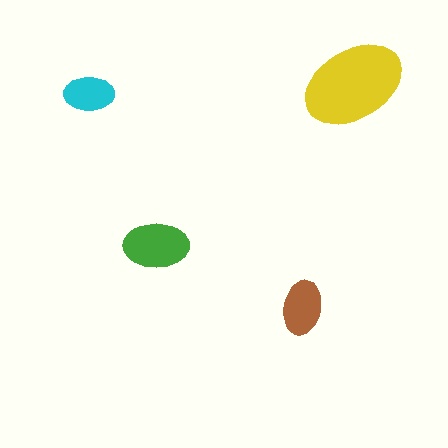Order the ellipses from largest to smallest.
the yellow one, the green one, the brown one, the cyan one.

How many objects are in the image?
There are 4 objects in the image.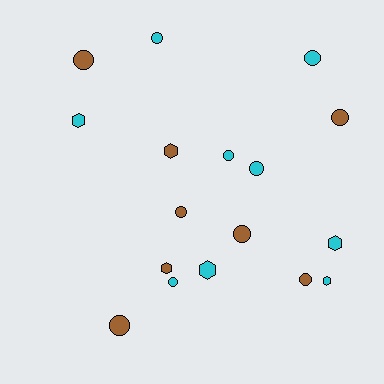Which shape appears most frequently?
Circle, with 11 objects.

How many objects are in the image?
There are 17 objects.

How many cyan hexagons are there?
There are 4 cyan hexagons.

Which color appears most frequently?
Cyan, with 9 objects.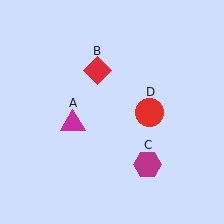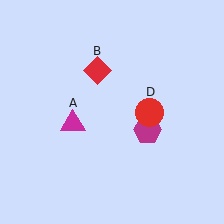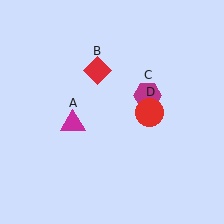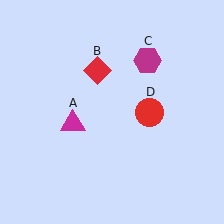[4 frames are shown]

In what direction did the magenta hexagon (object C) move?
The magenta hexagon (object C) moved up.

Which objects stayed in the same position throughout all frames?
Magenta triangle (object A) and red diamond (object B) and red circle (object D) remained stationary.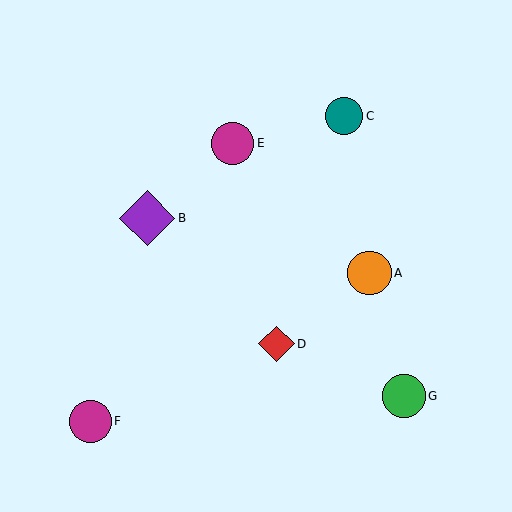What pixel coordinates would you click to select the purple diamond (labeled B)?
Click at (147, 218) to select the purple diamond B.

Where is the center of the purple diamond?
The center of the purple diamond is at (147, 218).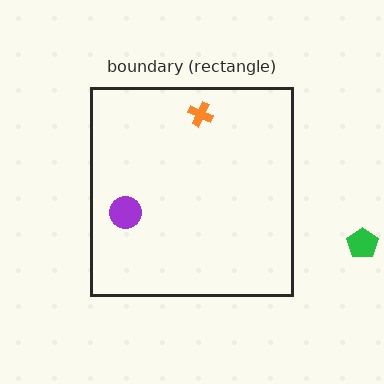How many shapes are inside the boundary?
2 inside, 1 outside.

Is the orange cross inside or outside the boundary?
Inside.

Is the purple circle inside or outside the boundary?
Inside.